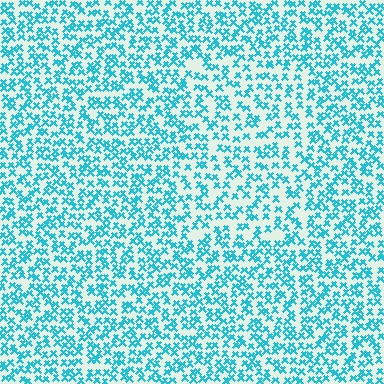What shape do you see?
I see a rectangle.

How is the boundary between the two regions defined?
The boundary is defined by a change in element density (approximately 1.4x ratio). All elements are the same color, size, and shape.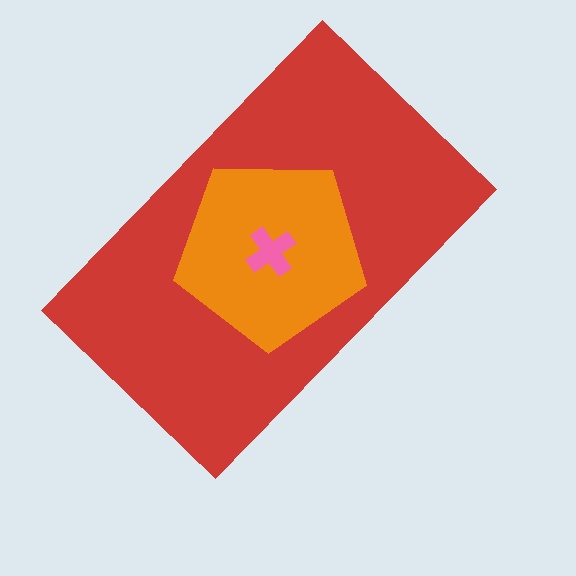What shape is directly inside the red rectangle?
The orange pentagon.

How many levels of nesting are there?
3.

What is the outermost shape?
The red rectangle.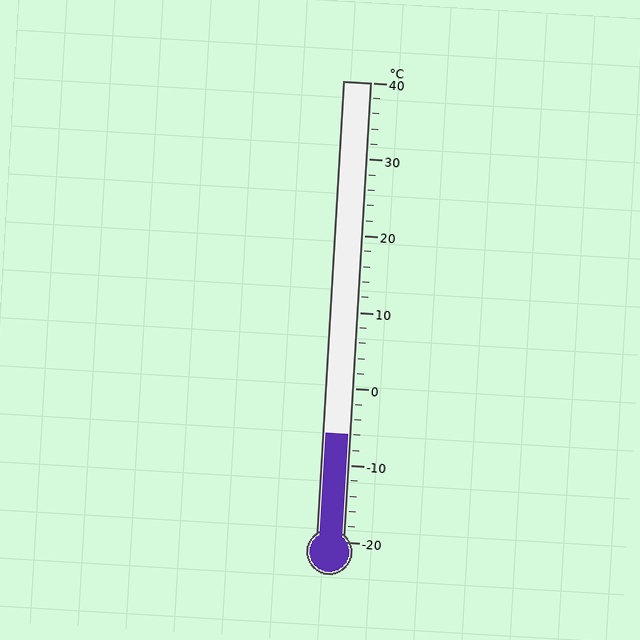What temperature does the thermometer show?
The thermometer shows approximately -6°C.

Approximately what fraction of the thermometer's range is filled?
The thermometer is filled to approximately 25% of its range.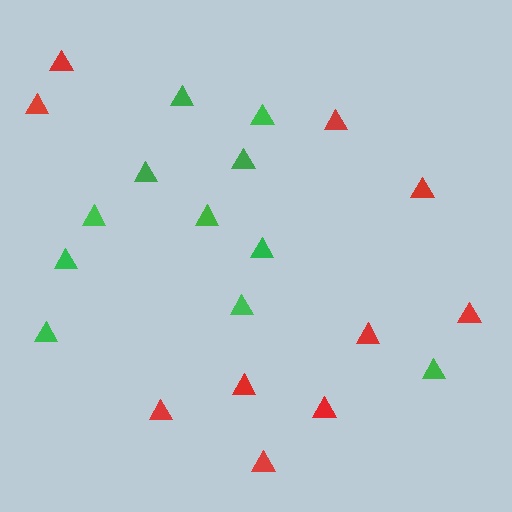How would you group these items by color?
There are 2 groups: one group of green triangles (11) and one group of red triangles (10).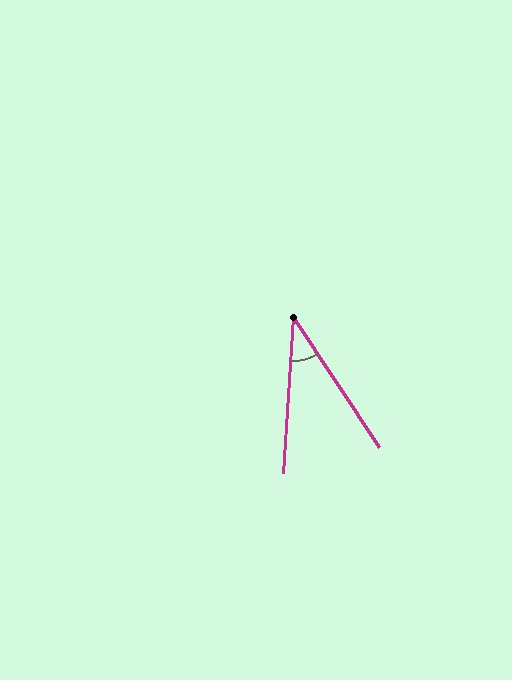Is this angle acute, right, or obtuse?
It is acute.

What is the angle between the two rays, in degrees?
Approximately 37 degrees.